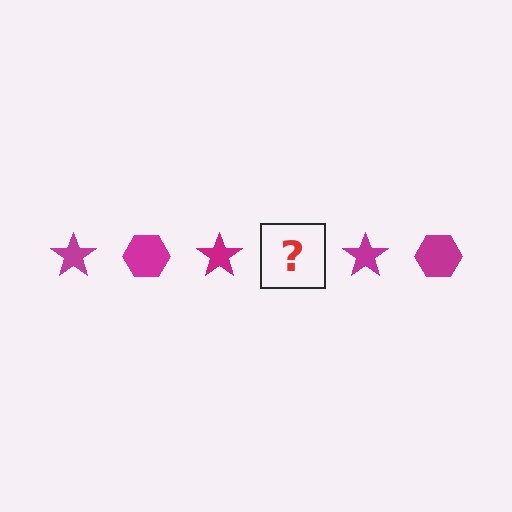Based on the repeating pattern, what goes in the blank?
The blank should be a magenta hexagon.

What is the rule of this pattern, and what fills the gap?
The rule is that the pattern cycles through star, hexagon shapes in magenta. The gap should be filled with a magenta hexagon.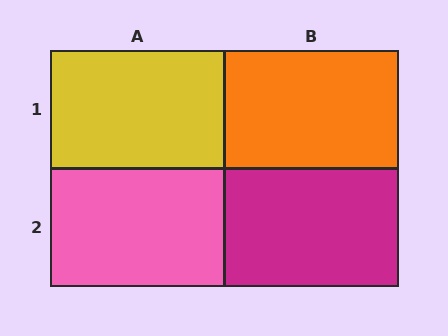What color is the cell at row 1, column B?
Orange.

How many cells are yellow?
1 cell is yellow.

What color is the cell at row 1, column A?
Yellow.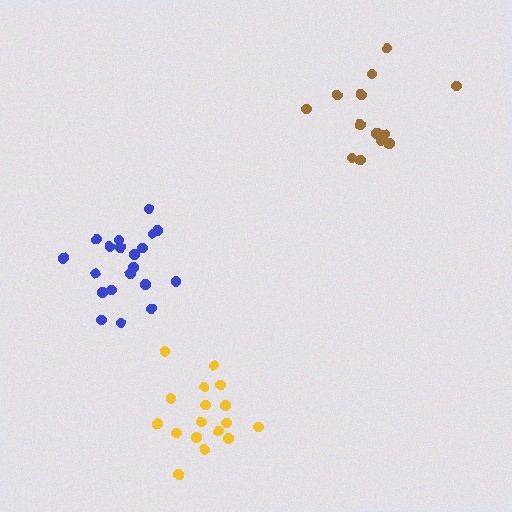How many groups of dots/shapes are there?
There are 3 groups.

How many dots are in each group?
Group 1: 15 dots, Group 2: 21 dots, Group 3: 17 dots (53 total).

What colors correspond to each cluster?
The clusters are colored: brown, blue, yellow.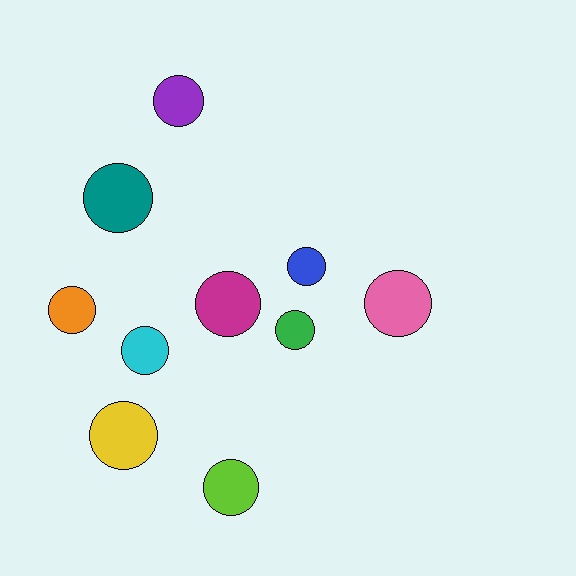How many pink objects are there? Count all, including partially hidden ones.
There is 1 pink object.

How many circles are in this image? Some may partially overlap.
There are 10 circles.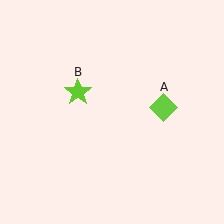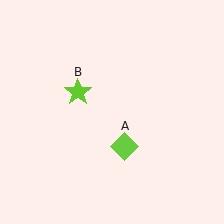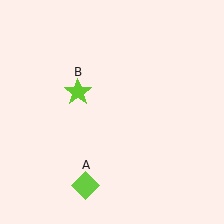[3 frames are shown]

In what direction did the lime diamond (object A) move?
The lime diamond (object A) moved down and to the left.